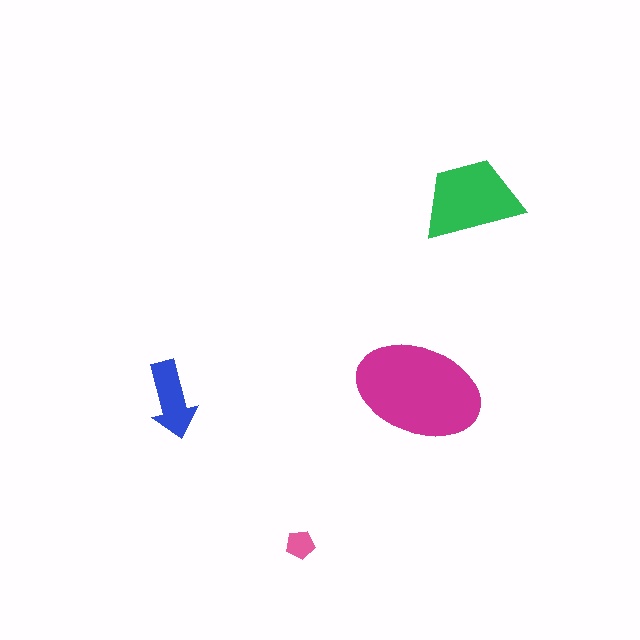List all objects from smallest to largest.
The pink pentagon, the blue arrow, the green trapezoid, the magenta ellipse.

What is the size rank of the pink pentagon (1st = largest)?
4th.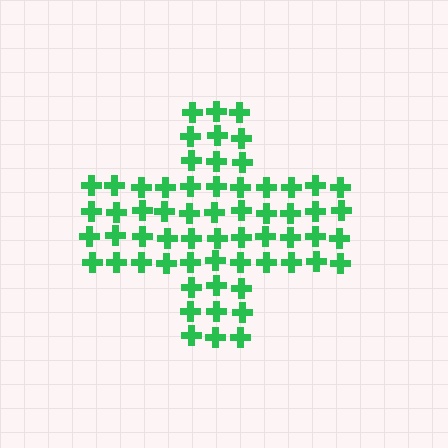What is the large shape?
The large shape is a cross.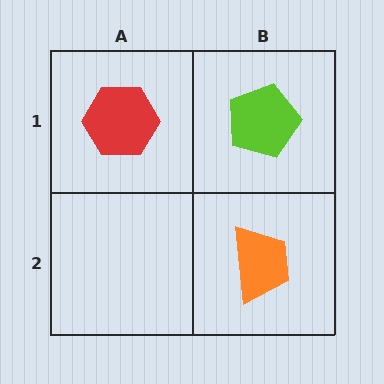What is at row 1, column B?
A lime pentagon.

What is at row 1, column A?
A red hexagon.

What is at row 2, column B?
An orange trapezoid.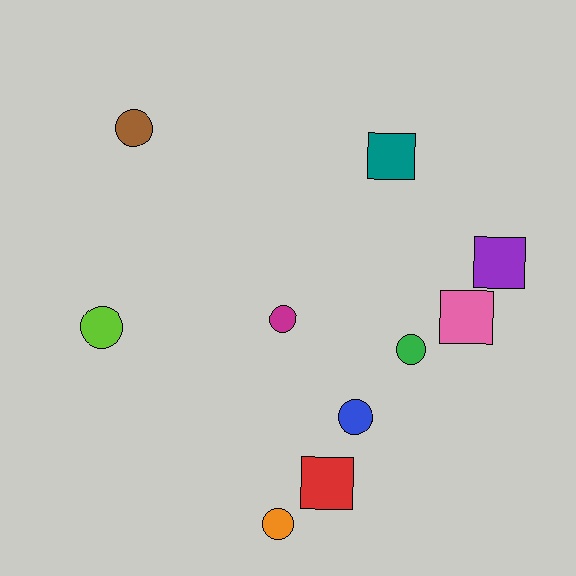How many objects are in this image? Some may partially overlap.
There are 10 objects.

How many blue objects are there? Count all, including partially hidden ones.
There is 1 blue object.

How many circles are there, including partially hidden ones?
There are 6 circles.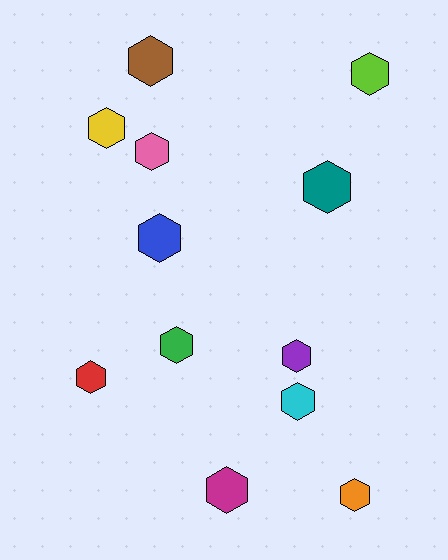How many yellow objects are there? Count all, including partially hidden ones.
There is 1 yellow object.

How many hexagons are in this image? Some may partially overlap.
There are 12 hexagons.